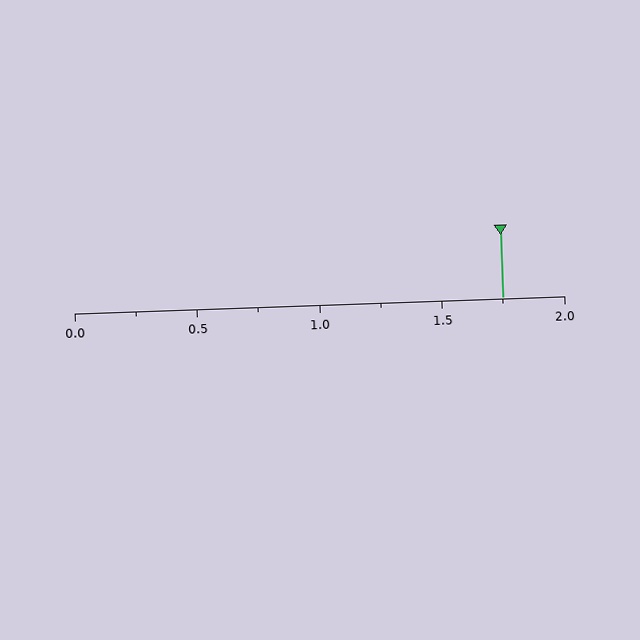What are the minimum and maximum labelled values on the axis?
The axis runs from 0.0 to 2.0.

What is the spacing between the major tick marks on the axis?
The major ticks are spaced 0.5 apart.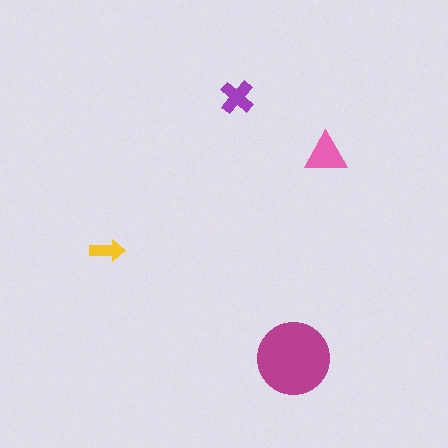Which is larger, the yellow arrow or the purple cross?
The purple cross.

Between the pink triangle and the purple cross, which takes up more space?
The pink triangle.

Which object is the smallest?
The yellow arrow.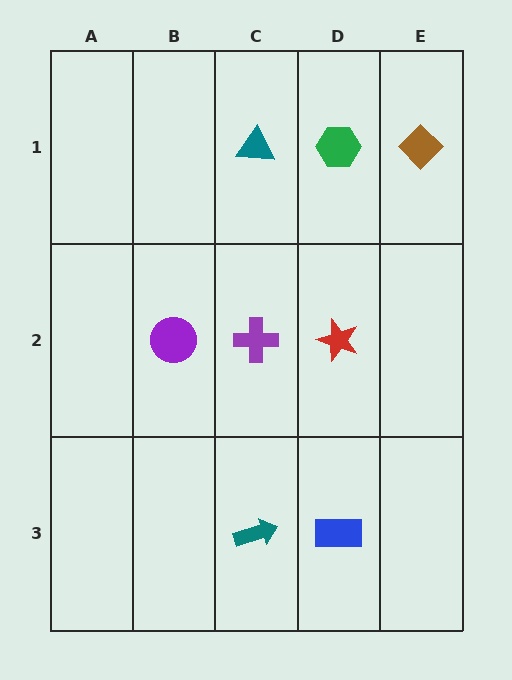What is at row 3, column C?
A teal arrow.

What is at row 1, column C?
A teal triangle.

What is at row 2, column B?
A purple circle.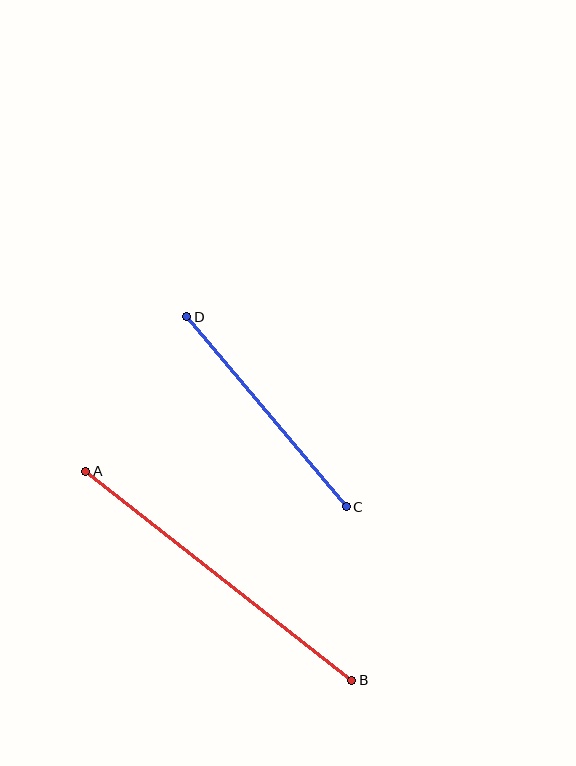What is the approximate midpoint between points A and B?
The midpoint is at approximately (219, 576) pixels.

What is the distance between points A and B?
The distance is approximately 338 pixels.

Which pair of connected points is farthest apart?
Points A and B are farthest apart.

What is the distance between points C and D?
The distance is approximately 248 pixels.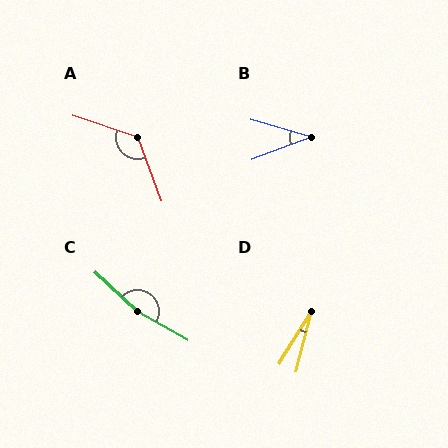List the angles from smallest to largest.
D (17°), B (37°), A (129°), C (166°).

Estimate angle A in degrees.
Approximately 129 degrees.